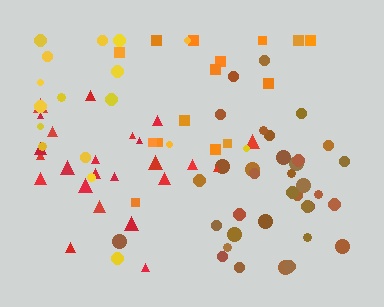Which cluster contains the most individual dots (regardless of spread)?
Brown (35).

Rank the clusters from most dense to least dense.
brown, orange, yellow, red.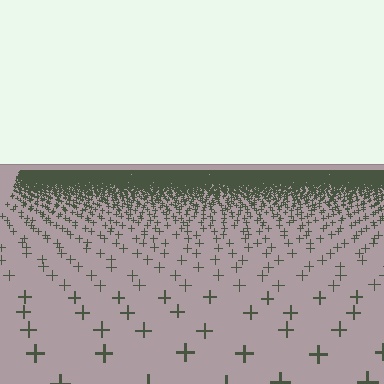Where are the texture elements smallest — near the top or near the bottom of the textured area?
Near the top.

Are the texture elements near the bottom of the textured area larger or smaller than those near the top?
Larger. Near the bottom, elements are closer to the viewer and appear at a bigger on-screen size.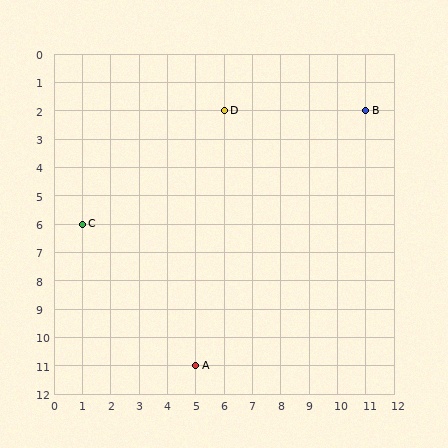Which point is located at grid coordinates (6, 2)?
Point D is at (6, 2).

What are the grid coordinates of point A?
Point A is at grid coordinates (5, 11).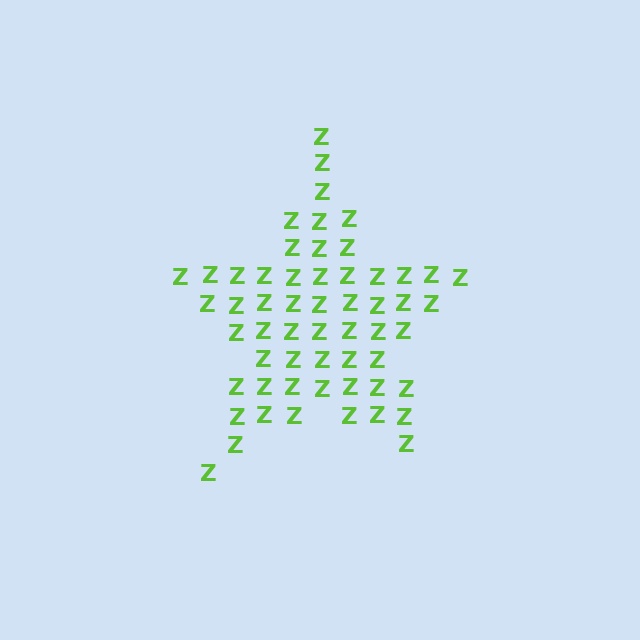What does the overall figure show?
The overall figure shows a star.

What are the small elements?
The small elements are letter Z's.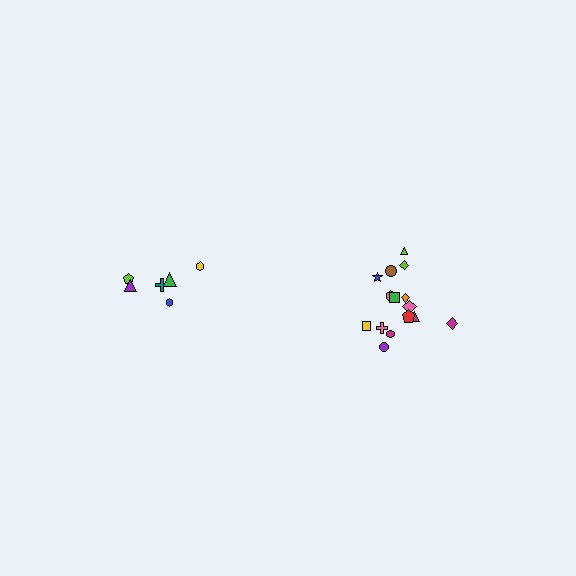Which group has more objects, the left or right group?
The right group.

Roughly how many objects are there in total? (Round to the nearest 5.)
Roughly 20 objects in total.